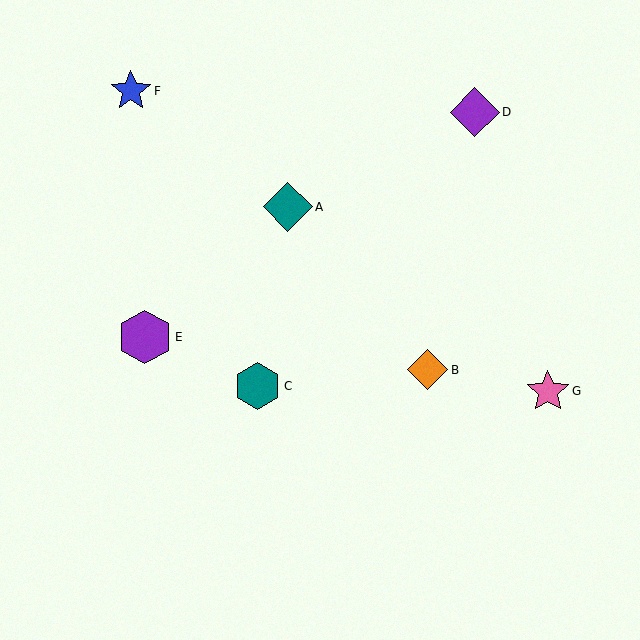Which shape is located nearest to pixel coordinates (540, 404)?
The pink star (labeled G) at (548, 392) is nearest to that location.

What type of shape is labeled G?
Shape G is a pink star.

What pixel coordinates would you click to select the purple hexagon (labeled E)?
Click at (145, 337) to select the purple hexagon E.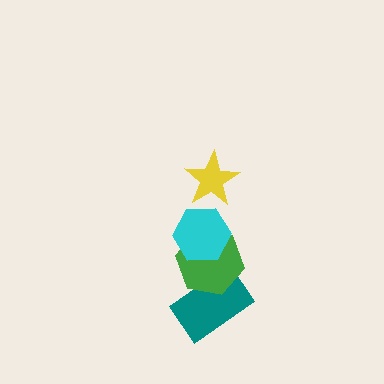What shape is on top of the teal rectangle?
The green hexagon is on top of the teal rectangle.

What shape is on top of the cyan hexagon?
The yellow star is on top of the cyan hexagon.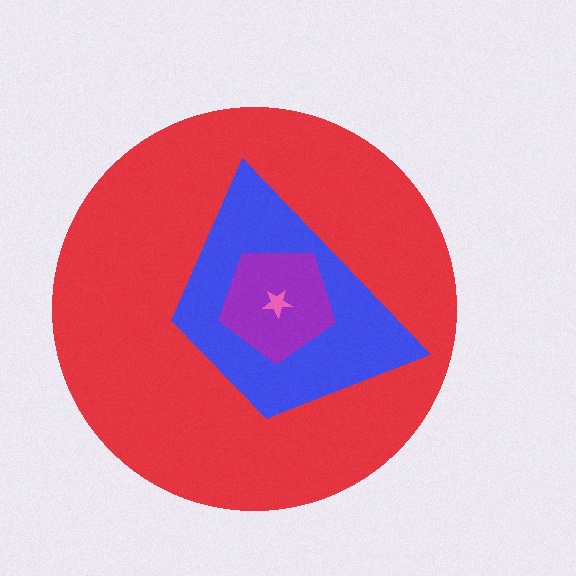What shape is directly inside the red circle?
The blue trapezoid.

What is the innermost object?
The pink star.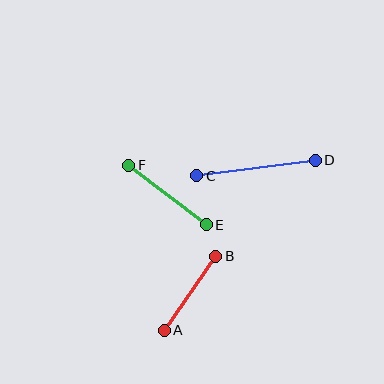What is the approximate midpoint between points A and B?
The midpoint is at approximately (190, 293) pixels.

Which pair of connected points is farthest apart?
Points C and D are farthest apart.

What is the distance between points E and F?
The distance is approximately 98 pixels.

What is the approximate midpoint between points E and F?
The midpoint is at approximately (167, 195) pixels.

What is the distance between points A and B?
The distance is approximately 91 pixels.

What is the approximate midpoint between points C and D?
The midpoint is at approximately (256, 168) pixels.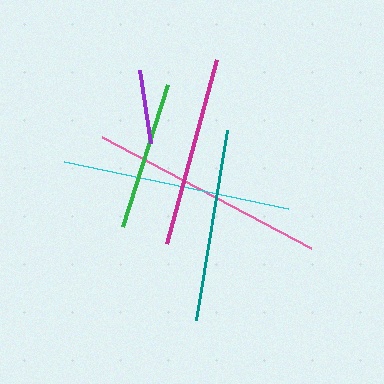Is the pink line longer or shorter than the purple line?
The pink line is longer than the purple line.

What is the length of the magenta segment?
The magenta segment is approximately 191 pixels long.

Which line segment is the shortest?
The purple line is the shortest at approximately 74 pixels.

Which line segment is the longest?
The pink line is the longest at approximately 236 pixels.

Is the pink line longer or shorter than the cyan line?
The pink line is longer than the cyan line.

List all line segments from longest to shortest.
From longest to shortest: pink, cyan, teal, magenta, green, purple.